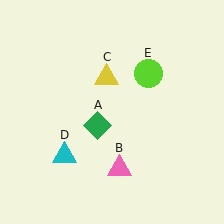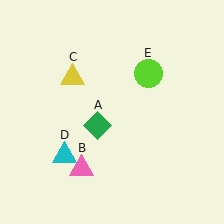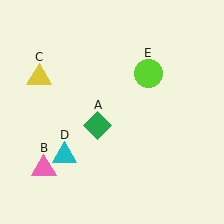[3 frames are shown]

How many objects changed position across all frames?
2 objects changed position: pink triangle (object B), yellow triangle (object C).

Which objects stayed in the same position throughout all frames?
Green diamond (object A) and cyan triangle (object D) and lime circle (object E) remained stationary.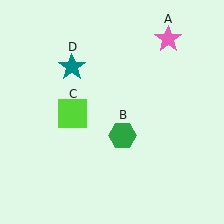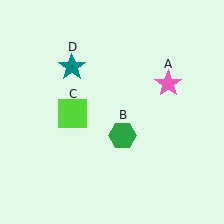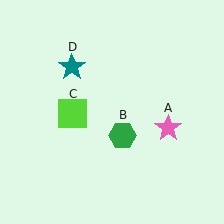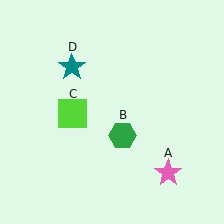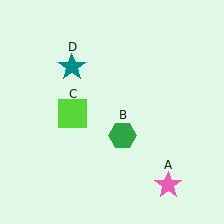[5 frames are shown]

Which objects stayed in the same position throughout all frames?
Green hexagon (object B) and lime square (object C) and teal star (object D) remained stationary.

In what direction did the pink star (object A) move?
The pink star (object A) moved down.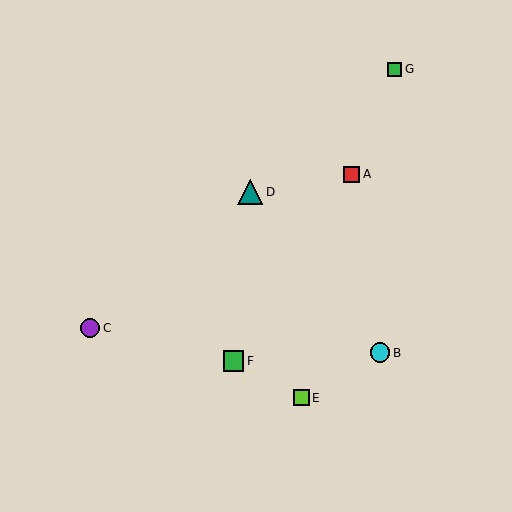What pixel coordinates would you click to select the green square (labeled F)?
Click at (233, 361) to select the green square F.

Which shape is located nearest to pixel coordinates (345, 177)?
The red square (labeled A) at (352, 174) is nearest to that location.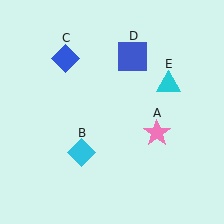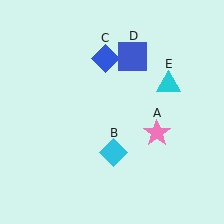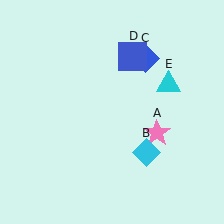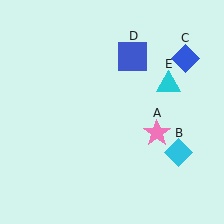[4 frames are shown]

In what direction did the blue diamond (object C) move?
The blue diamond (object C) moved right.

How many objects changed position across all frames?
2 objects changed position: cyan diamond (object B), blue diamond (object C).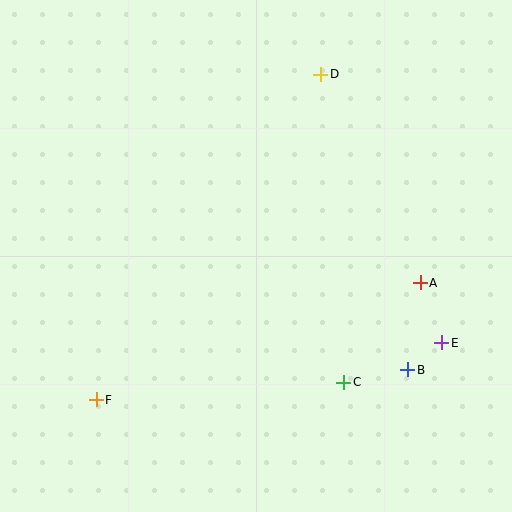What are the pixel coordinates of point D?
Point D is at (321, 74).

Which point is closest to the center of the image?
Point C at (344, 382) is closest to the center.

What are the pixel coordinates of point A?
Point A is at (420, 283).